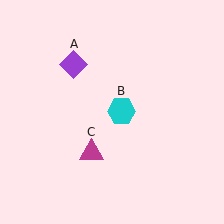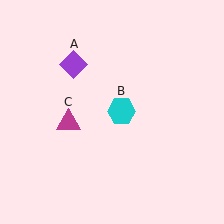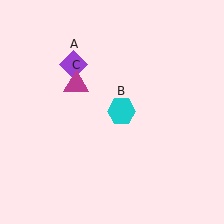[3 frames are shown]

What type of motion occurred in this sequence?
The magenta triangle (object C) rotated clockwise around the center of the scene.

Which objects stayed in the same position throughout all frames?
Purple diamond (object A) and cyan hexagon (object B) remained stationary.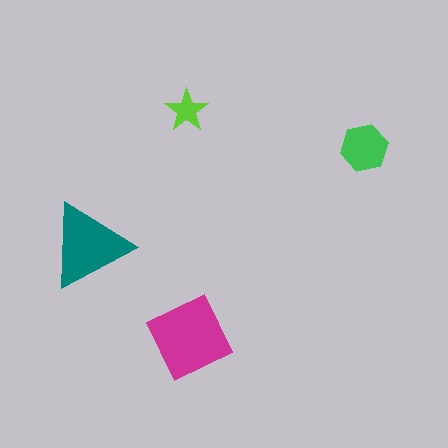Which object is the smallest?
The lime star.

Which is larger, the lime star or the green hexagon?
The green hexagon.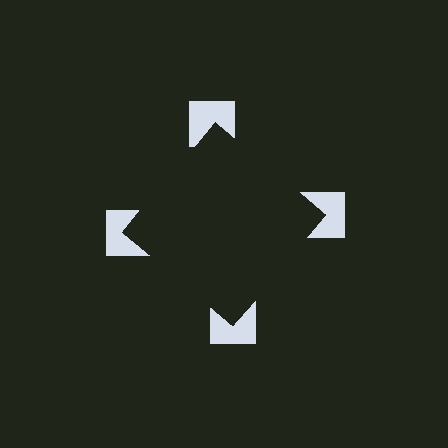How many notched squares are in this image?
There are 4 — one at each vertex of the illusory square.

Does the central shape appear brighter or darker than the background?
It typically appears slightly darker than the background, even though no actual brightness change is drawn.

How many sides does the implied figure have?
4 sides.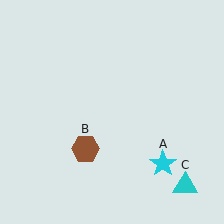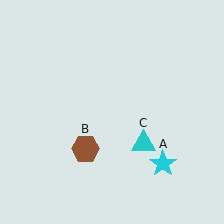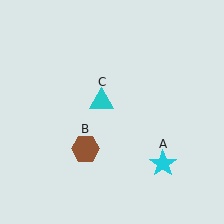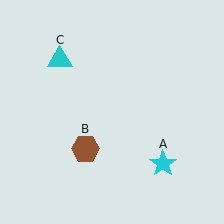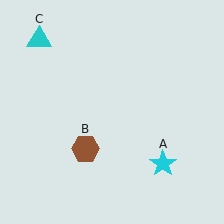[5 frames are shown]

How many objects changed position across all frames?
1 object changed position: cyan triangle (object C).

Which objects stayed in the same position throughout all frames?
Cyan star (object A) and brown hexagon (object B) remained stationary.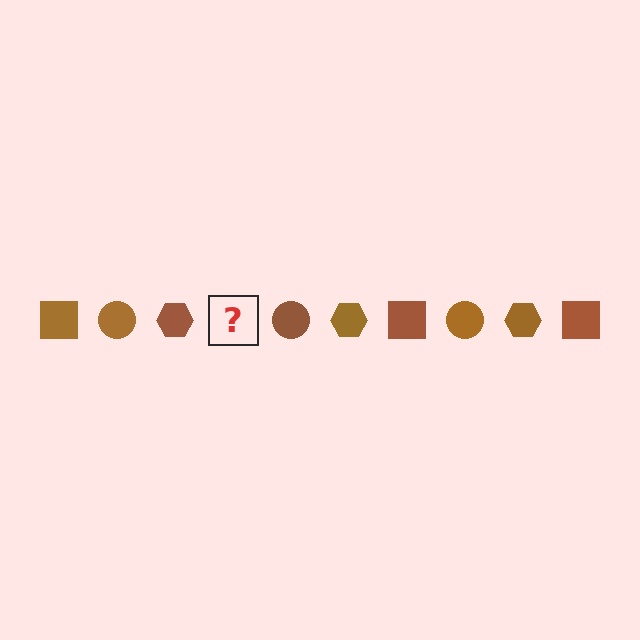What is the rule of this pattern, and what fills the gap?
The rule is that the pattern cycles through square, circle, hexagon shapes in brown. The gap should be filled with a brown square.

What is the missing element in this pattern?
The missing element is a brown square.